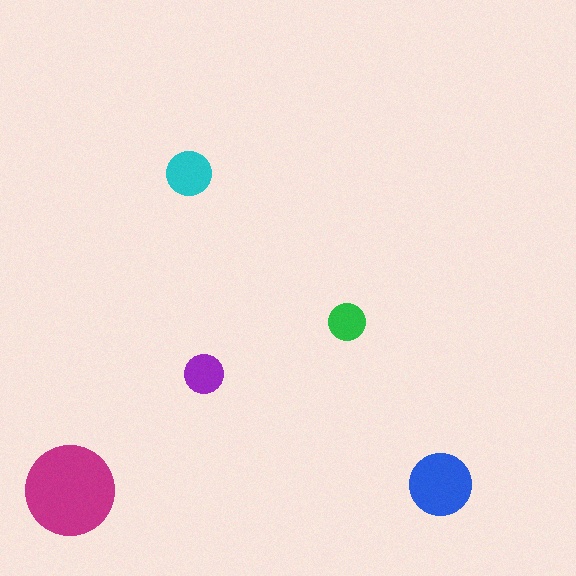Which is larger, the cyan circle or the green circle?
The cyan one.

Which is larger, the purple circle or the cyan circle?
The cyan one.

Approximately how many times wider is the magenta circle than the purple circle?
About 2.5 times wider.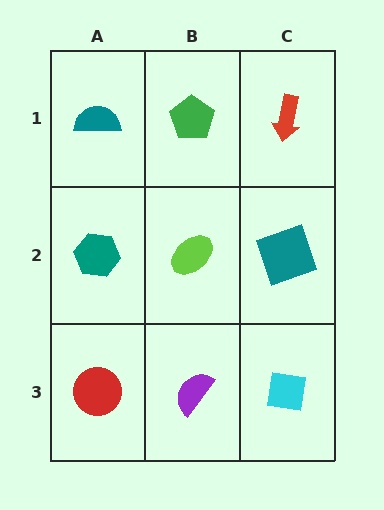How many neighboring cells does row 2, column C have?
3.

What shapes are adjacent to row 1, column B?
A lime ellipse (row 2, column B), a teal semicircle (row 1, column A), a red arrow (row 1, column C).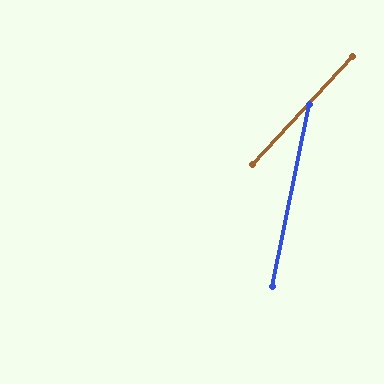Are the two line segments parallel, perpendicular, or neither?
Neither parallel nor perpendicular — they differ by about 31°.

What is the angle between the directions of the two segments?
Approximately 31 degrees.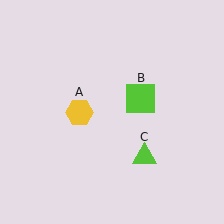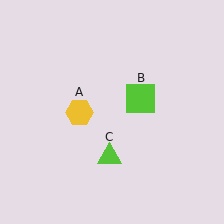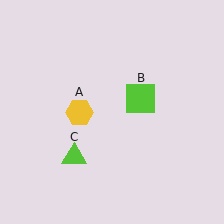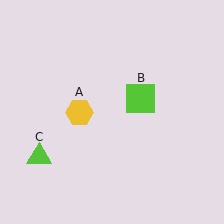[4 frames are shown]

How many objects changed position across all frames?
1 object changed position: lime triangle (object C).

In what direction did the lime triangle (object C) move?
The lime triangle (object C) moved left.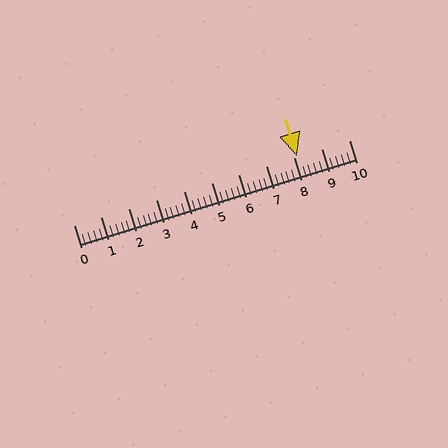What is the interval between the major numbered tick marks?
The major tick marks are spaced 1 units apart.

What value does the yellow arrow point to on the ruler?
The yellow arrow points to approximately 8.1.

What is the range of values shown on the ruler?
The ruler shows values from 0 to 10.